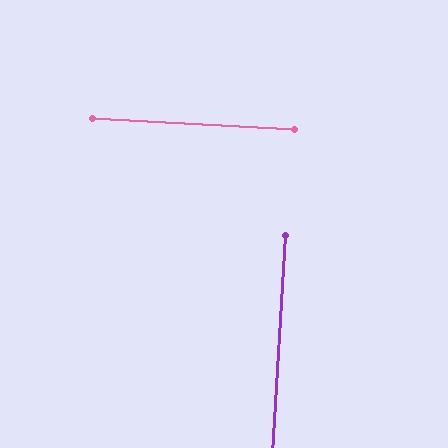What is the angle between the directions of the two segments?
Approximately 90 degrees.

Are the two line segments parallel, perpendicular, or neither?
Perpendicular — they meet at approximately 90°.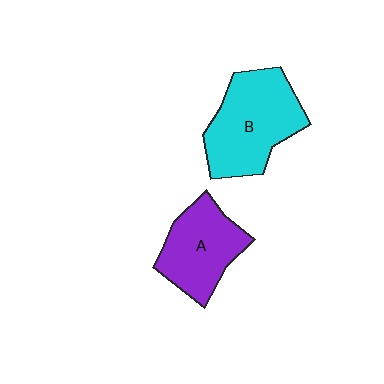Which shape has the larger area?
Shape B (cyan).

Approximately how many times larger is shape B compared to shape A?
Approximately 1.3 times.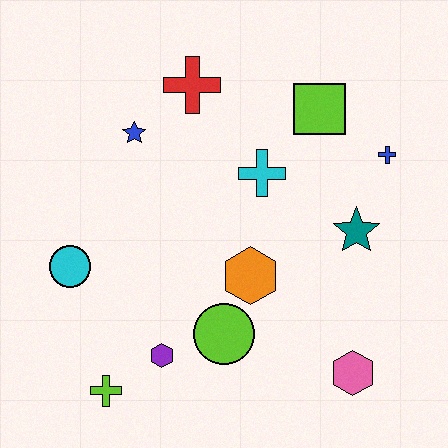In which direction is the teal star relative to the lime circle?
The teal star is to the right of the lime circle.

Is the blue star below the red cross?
Yes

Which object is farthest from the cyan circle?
The blue cross is farthest from the cyan circle.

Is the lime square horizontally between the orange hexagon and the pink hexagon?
Yes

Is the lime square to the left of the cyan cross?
No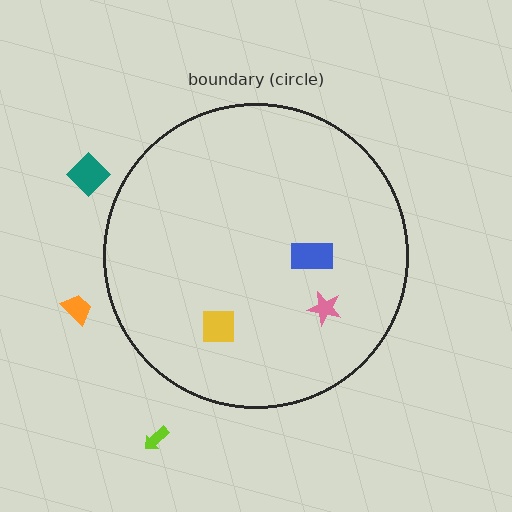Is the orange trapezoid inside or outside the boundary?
Outside.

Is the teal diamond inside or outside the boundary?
Outside.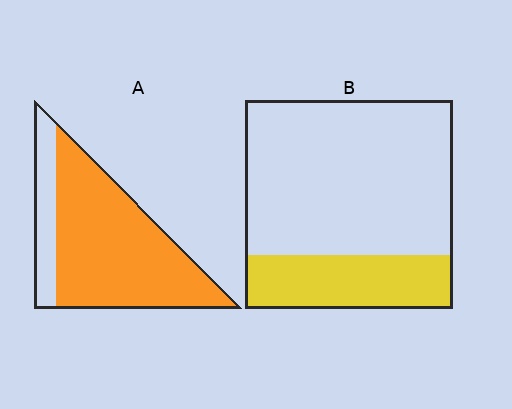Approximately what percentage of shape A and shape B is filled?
A is approximately 80% and B is approximately 25%.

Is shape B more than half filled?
No.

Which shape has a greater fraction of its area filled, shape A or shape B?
Shape A.